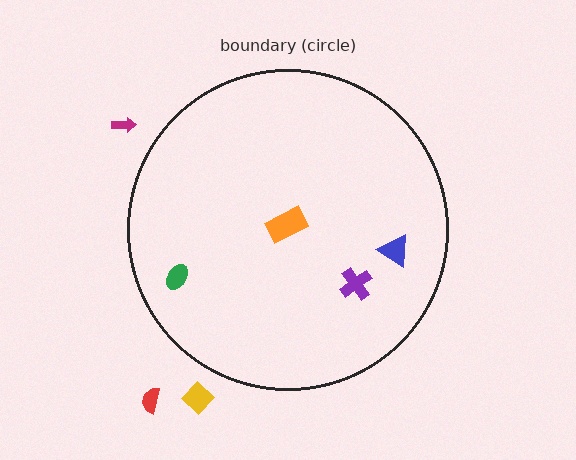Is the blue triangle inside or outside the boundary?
Inside.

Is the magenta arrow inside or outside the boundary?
Outside.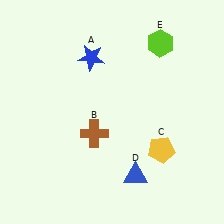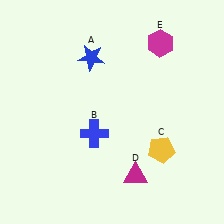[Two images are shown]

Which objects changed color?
B changed from brown to blue. D changed from blue to magenta. E changed from lime to magenta.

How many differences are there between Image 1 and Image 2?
There are 3 differences between the two images.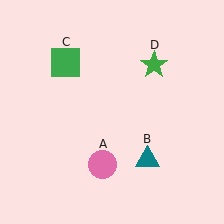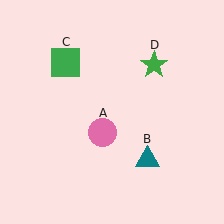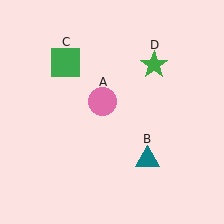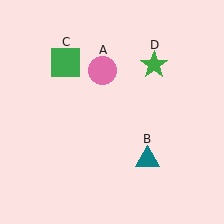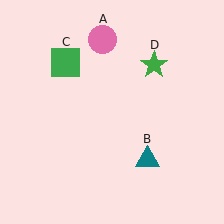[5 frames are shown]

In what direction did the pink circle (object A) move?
The pink circle (object A) moved up.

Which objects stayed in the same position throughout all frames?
Teal triangle (object B) and green square (object C) and green star (object D) remained stationary.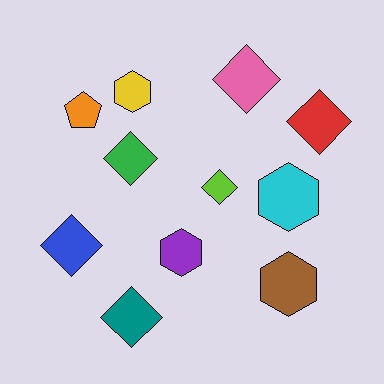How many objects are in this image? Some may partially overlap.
There are 11 objects.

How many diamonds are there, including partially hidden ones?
There are 6 diamonds.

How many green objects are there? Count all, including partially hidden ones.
There is 1 green object.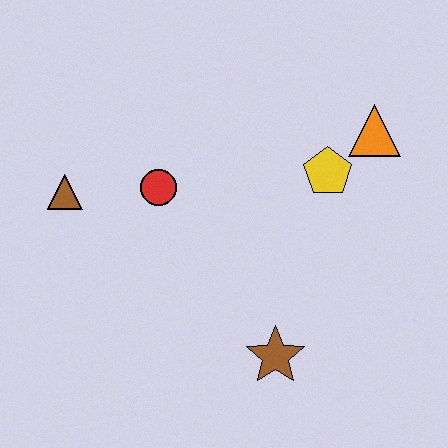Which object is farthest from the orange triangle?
The brown triangle is farthest from the orange triangle.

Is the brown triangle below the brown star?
No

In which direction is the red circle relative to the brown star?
The red circle is above the brown star.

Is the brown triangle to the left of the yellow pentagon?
Yes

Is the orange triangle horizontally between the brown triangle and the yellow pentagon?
No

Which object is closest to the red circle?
The brown triangle is closest to the red circle.